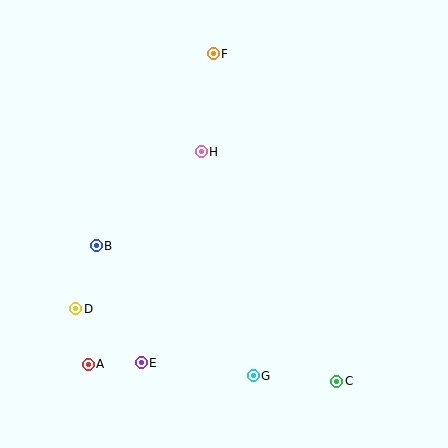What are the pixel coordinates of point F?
Point F is at (213, 54).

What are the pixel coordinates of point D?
Point D is at (76, 309).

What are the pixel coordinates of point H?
Point H is at (201, 152).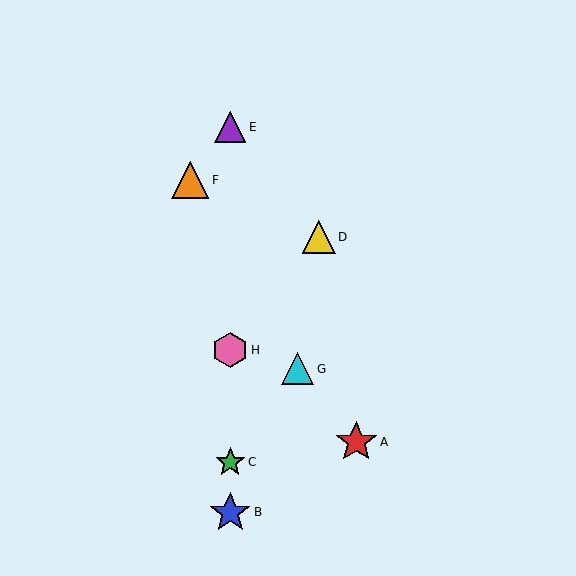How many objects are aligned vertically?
4 objects (B, C, E, H) are aligned vertically.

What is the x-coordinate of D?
Object D is at x≈319.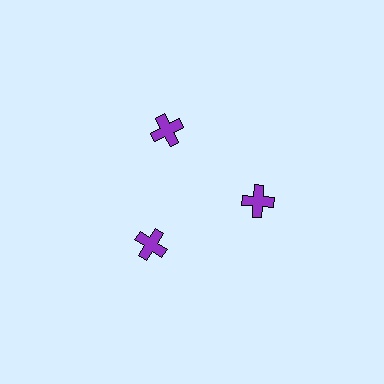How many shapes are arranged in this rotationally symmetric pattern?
There are 3 shapes, arranged in 3 groups of 1.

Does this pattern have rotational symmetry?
Yes, this pattern has 3-fold rotational symmetry. It looks the same after rotating 120 degrees around the center.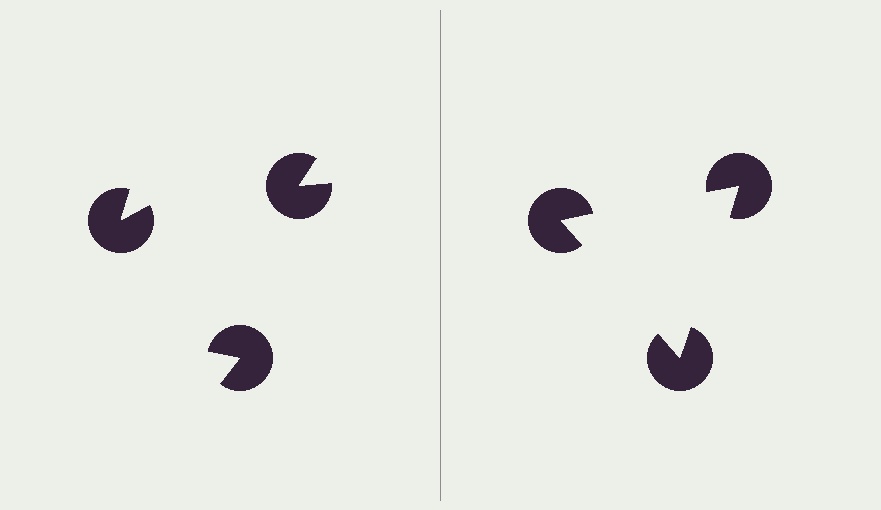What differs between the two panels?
The pac-man discs are positioned identically on both sides; only the wedge orientations differ. On the right they align to a triangle; on the left they are misaligned.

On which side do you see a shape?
An illusory triangle appears on the right side. On the left side the wedge cuts are rotated, so no coherent shape forms.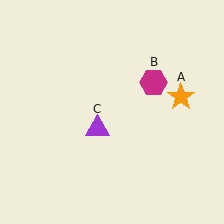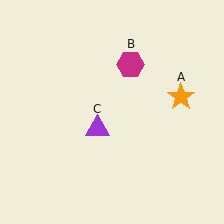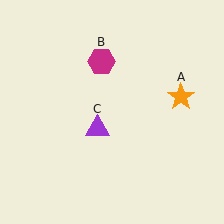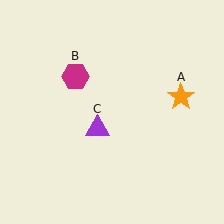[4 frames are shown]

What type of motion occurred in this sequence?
The magenta hexagon (object B) rotated counterclockwise around the center of the scene.